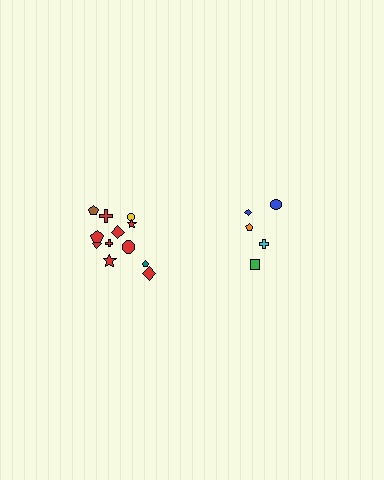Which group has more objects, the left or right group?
The left group.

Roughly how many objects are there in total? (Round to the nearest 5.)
Roughly 15 objects in total.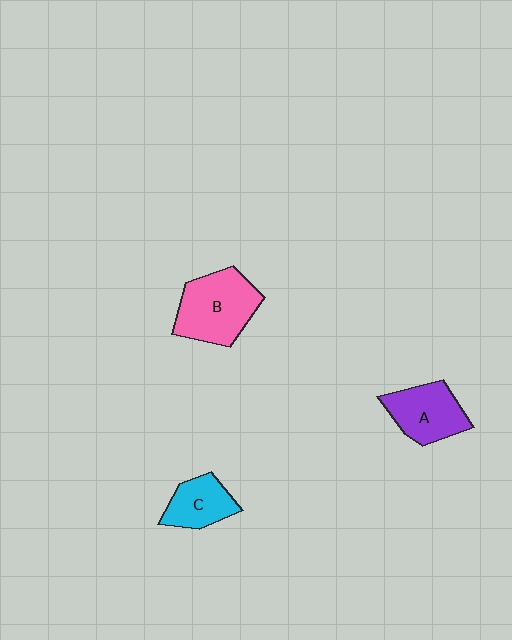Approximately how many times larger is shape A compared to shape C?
Approximately 1.3 times.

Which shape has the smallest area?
Shape C (cyan).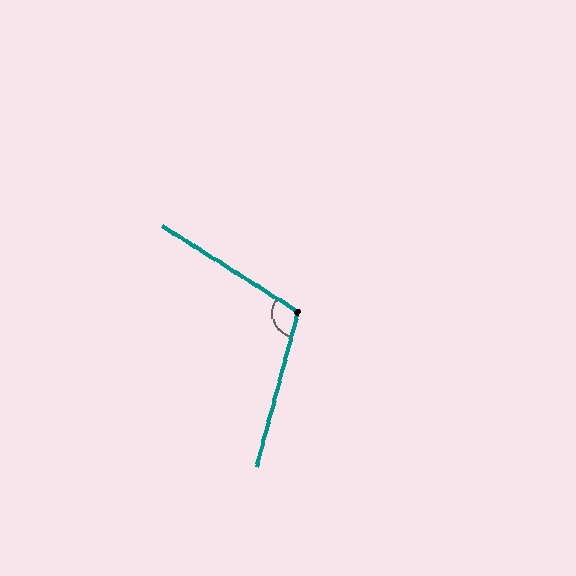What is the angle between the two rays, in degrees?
Approximately 108 degrees.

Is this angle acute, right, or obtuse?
It is obtuse.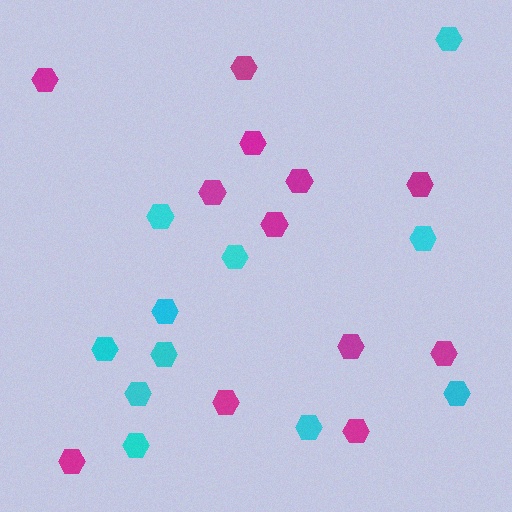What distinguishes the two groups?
There are 2 groups: one group of magenta hexagons (12) and one group of cyan hexagons (11).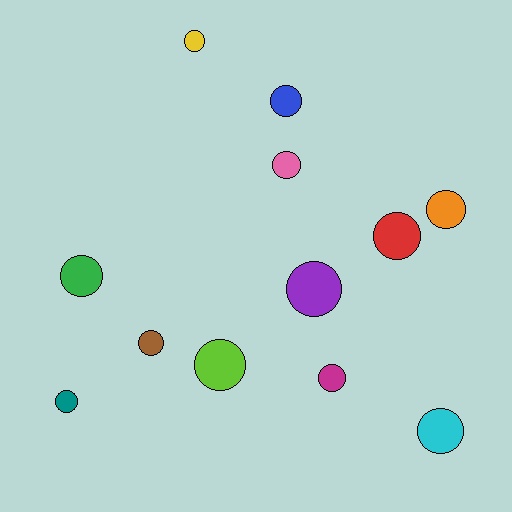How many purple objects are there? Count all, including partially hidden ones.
There is 1 purple object.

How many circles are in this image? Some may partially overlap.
There are 12 circles.